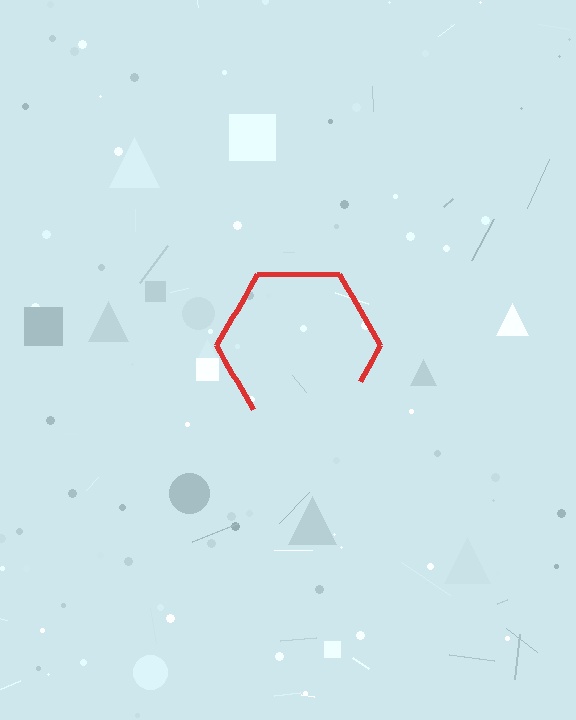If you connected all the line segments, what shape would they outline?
They would outline a hexagon.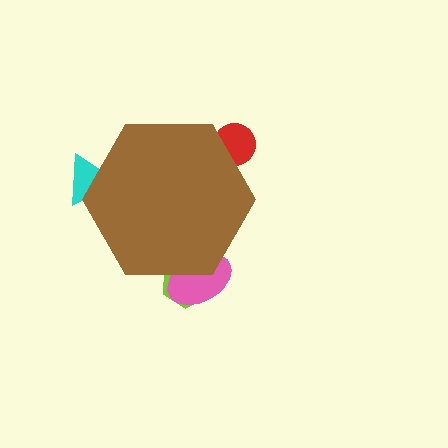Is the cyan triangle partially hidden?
Yes, the cyan triangle is partially hidden behind the brown hexagon.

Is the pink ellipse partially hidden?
Yes, the pink ellipse is partially hidden behind the brown hexagon.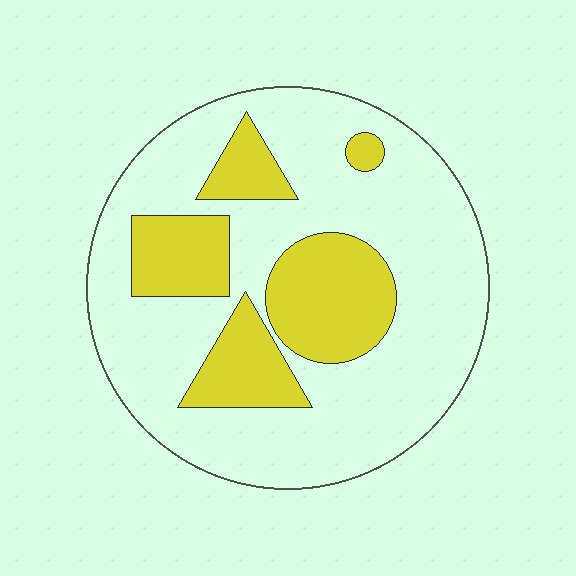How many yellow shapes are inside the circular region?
5.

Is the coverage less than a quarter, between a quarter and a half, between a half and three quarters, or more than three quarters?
Between a quarter and a half.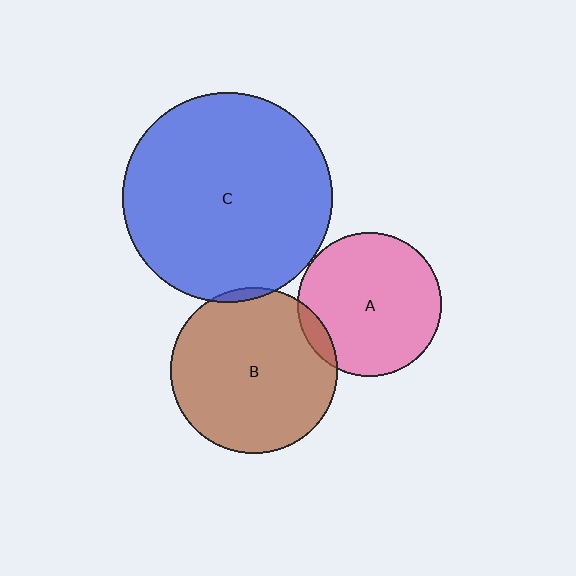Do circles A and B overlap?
Yes.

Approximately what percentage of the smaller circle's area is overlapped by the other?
Approximately 5%.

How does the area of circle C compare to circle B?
Approximately 1.6 times.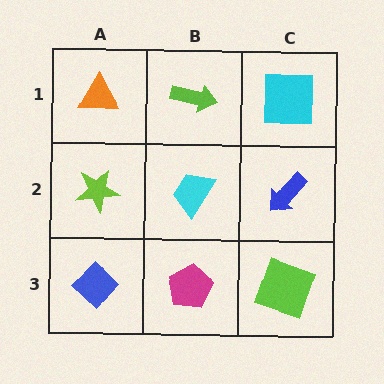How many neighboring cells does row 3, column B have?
3.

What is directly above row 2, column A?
An orange triangle.